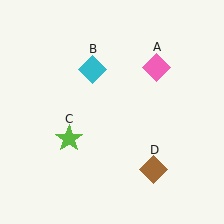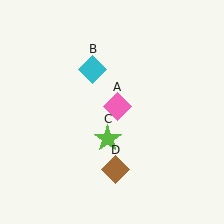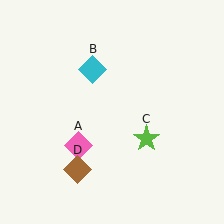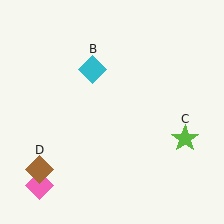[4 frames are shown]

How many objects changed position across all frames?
3 objects changed position: pink diamond (object A), lime star (object C), brown diamond (object D).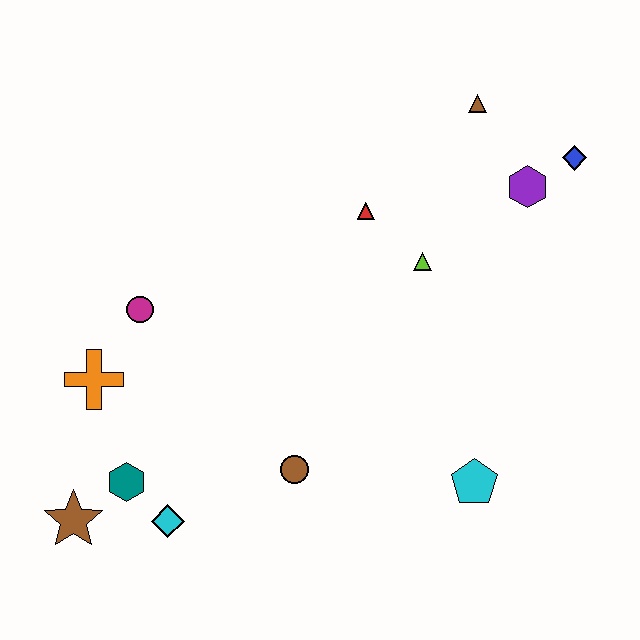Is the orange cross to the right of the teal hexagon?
No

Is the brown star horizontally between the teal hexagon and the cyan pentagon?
No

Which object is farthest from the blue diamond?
The brown star is farthest from the blue diamond.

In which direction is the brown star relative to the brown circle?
The brown star is to the left of the brown circle.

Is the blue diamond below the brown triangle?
Yes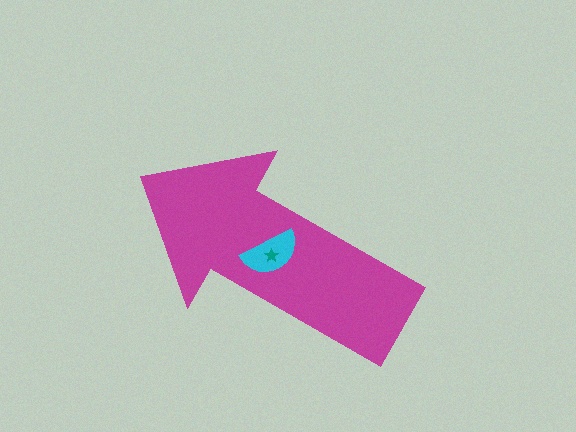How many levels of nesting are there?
3.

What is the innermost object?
The teal star.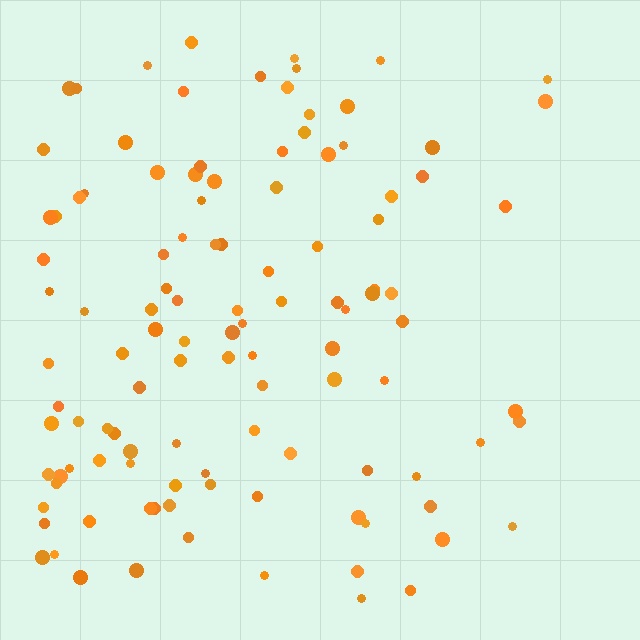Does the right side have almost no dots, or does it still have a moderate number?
Still a moderate number, just noticeably fewer than the left.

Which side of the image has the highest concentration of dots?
The left.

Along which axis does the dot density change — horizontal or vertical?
Horizontal.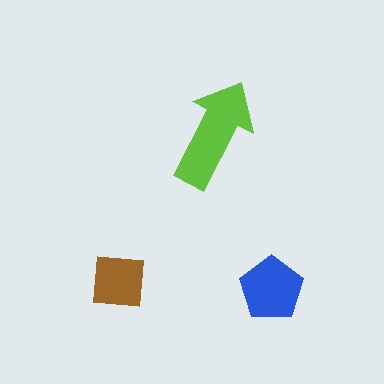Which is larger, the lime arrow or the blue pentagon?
The lime arrow.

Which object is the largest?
The lime arrow.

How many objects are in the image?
There are 3 objects in the image.